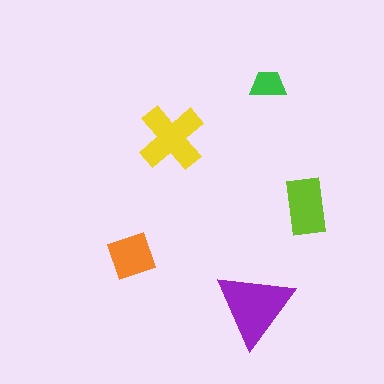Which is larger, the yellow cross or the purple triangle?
The purple triangle.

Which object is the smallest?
The green trapezoid.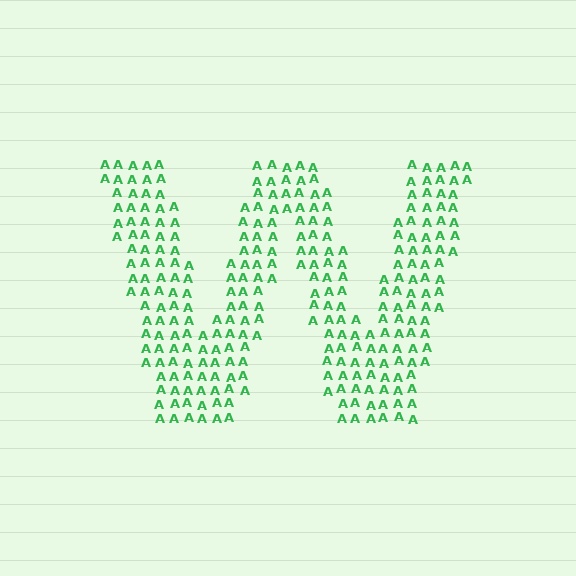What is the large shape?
The large shape is the letter W.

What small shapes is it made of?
It is made of small letter A's.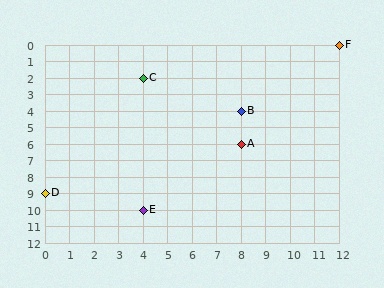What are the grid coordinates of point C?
Point C is at grid coordinates (4, 2).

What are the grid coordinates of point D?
Point D is at grid coordinates (0, 9).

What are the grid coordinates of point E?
Point E is at grid coordinates (4, 10).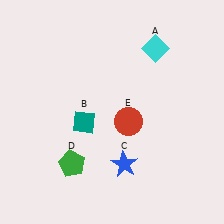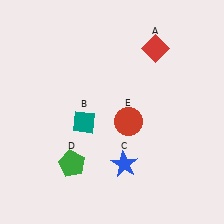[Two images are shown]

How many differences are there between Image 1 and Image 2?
There is 1 difference between the two images.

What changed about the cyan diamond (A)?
In Image 1, A is cyan. In Image 2, it changed to red.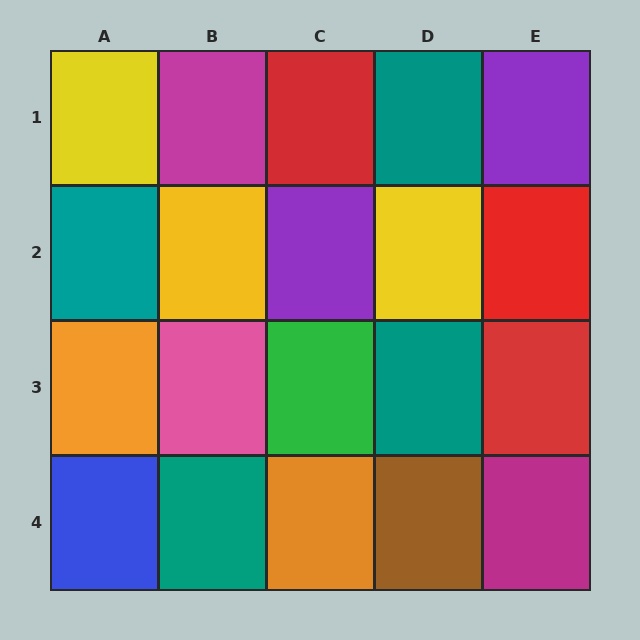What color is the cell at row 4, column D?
Brown.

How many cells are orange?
2 cells are orange.